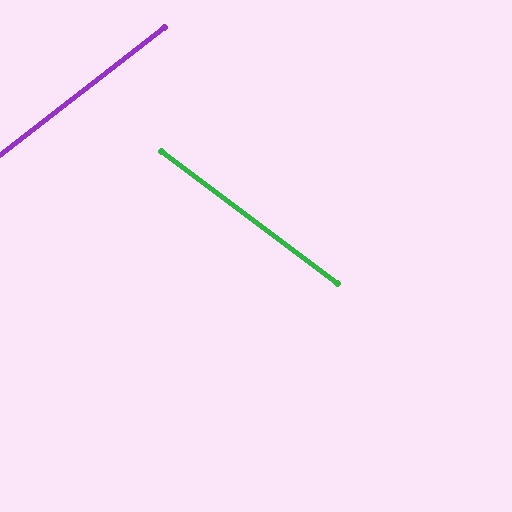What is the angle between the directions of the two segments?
Approximately 75 degrees.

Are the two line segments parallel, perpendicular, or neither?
Neither parallel nor perpendicular — they differ by about 75°.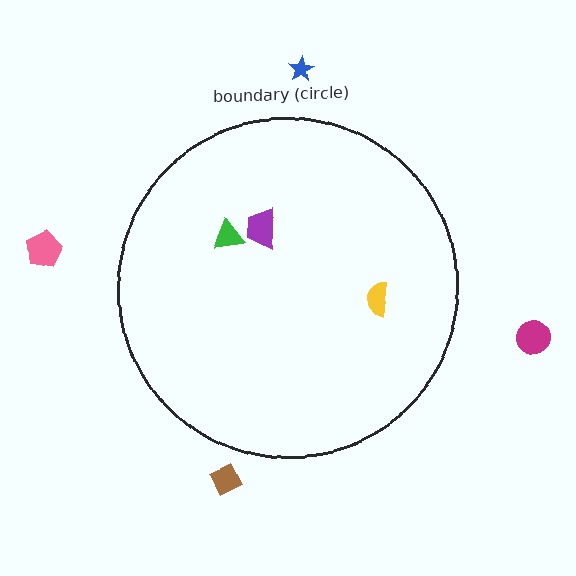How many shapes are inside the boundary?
3 inside, 4 outside.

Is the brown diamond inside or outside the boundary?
Outside.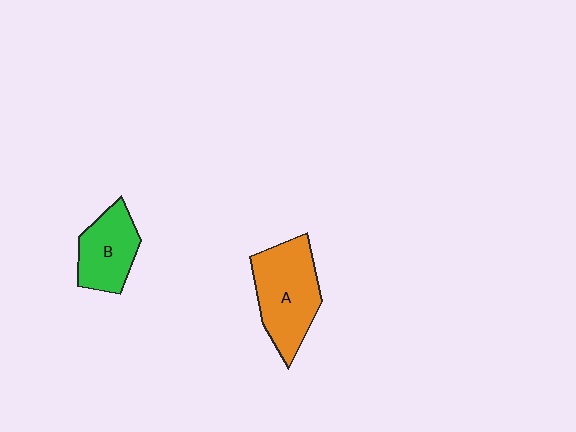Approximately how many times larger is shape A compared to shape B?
Approximately 1.4 times.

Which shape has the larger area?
Shape A (orange).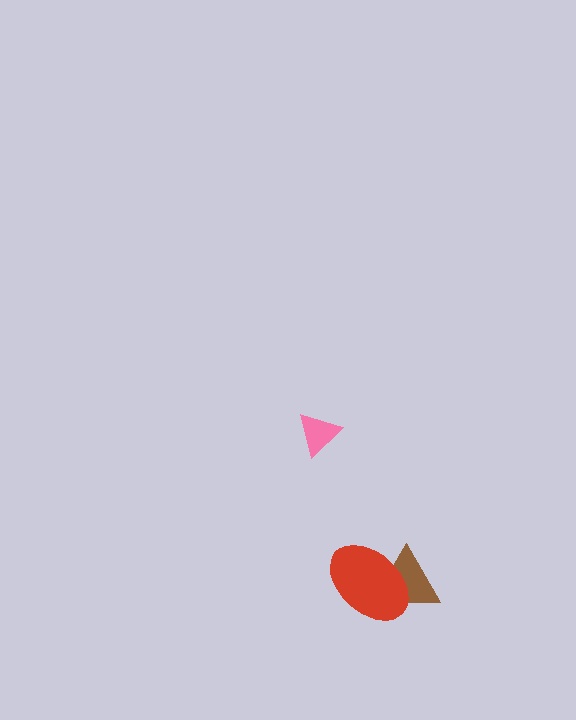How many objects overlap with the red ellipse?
1 object overlaps with the red ellipse.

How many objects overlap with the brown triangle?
1 object overlaps with the brown triangle.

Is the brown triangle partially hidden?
Yes, it is partially covered by another shape.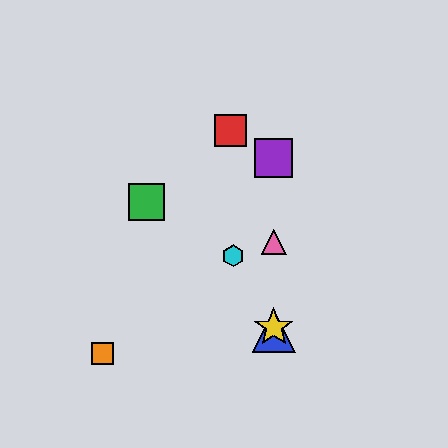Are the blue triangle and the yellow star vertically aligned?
Yes, both are at x≈274.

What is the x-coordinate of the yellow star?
The yellow star is at x≈274.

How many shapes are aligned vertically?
4 shapes (the blue triangle, the yellow star, the purple square, the pink triangle) are aligned vertically.